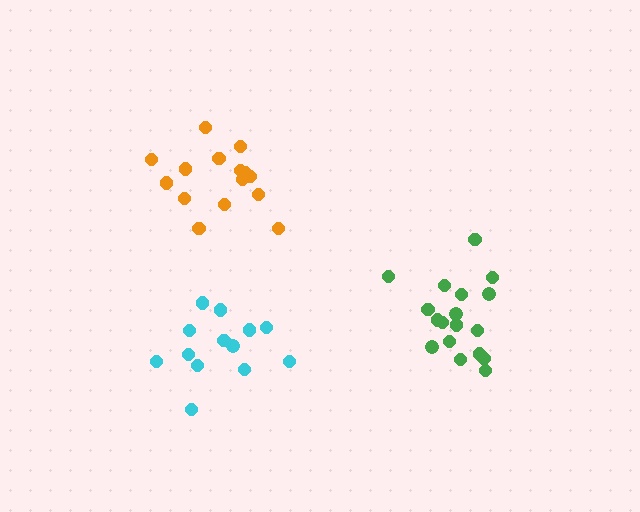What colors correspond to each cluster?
The clusters are colored: orange, green, cyan.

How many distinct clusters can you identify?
There are 3 distinct clusters.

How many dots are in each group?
Group 1: 15 dots, Group 2: 18 dots, Group 3: 13 dots (46 total).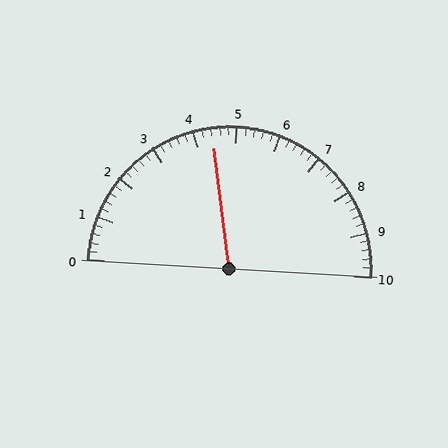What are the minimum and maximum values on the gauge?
The gauge ranges from 0 to 10.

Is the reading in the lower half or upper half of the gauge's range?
The reading is in the lower half of the range (0 to 10).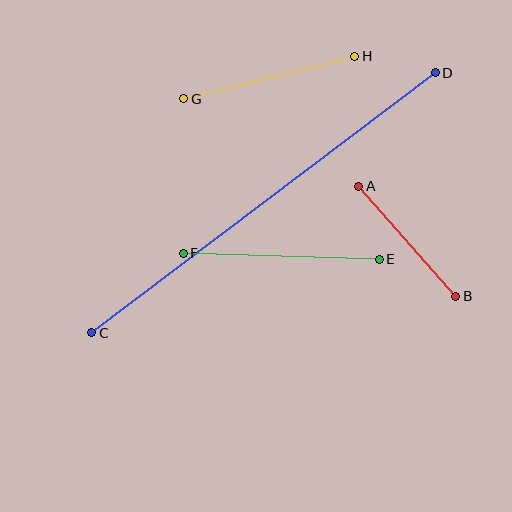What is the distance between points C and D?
The distance is approximately 431 pixels.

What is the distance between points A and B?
The distance is approximately 147 pixels.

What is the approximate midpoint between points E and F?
The midpoint is at approximately (281, 256) pixels.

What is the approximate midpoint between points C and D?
The midpoint is at approximately (264, 203) pixels.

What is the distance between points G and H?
The distance is approximately 176 pixels.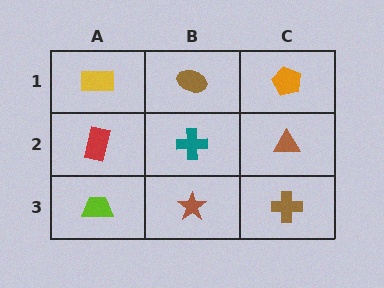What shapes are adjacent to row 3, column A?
A red rectangle (row 2, column A), a brown star (row 3, column B).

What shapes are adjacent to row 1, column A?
A red rectangle (row 2, column A), a brown ellipse (row 1, column B).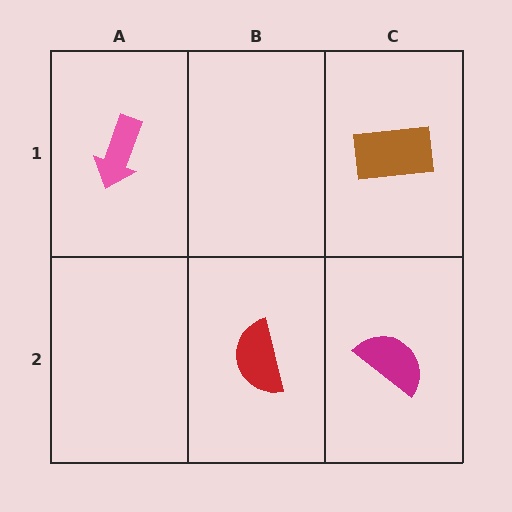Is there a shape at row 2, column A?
No, that cell is empty.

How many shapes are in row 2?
2 shapes.